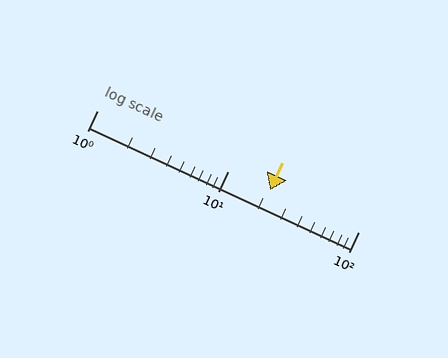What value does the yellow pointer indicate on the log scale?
The pointer indicates approximately 21.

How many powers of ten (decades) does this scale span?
The scale spans 2 decades, from 1 to 100.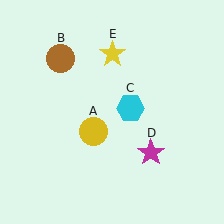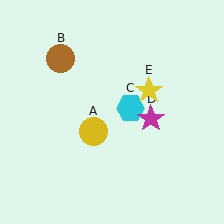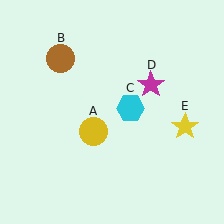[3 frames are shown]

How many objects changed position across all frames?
2 objects changed position: magenta star (object D), yellow star (object E).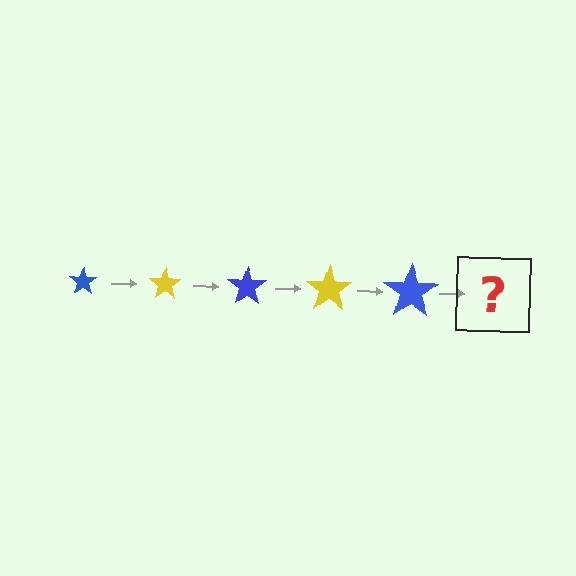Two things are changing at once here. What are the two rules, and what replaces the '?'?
The two rules are that the star grows larger each step and the color cycles through blue and yellow. The '?' should be a yellow star, larger than the previous one.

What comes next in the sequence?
The next element should be a yellow star, larger than the previous one.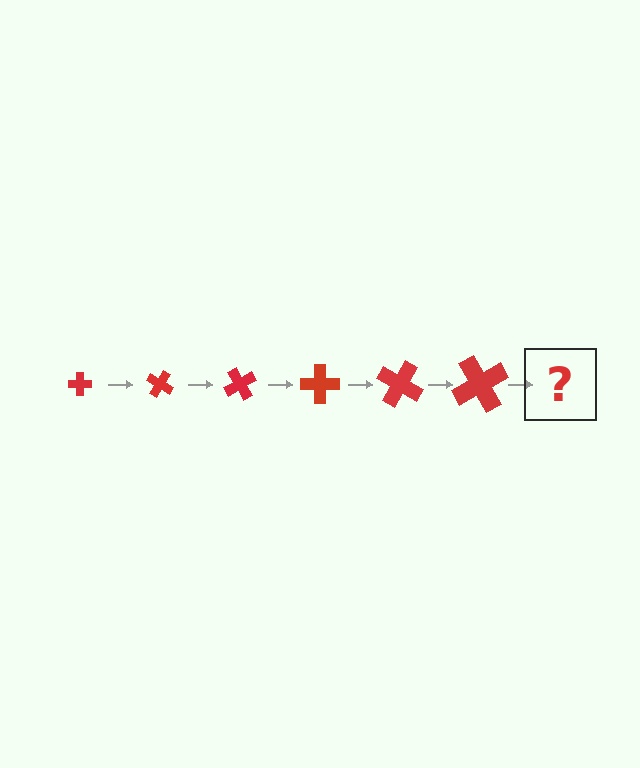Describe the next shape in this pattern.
It should be a cross, larger than the previous one and rotated 180 degrees from the start.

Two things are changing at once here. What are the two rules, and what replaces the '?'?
The two rules are that the cross grows larger each step and it rotates 30 degrees each step. The '?' should be a cross, larger than the previous one and rotated 180 degrees from the start.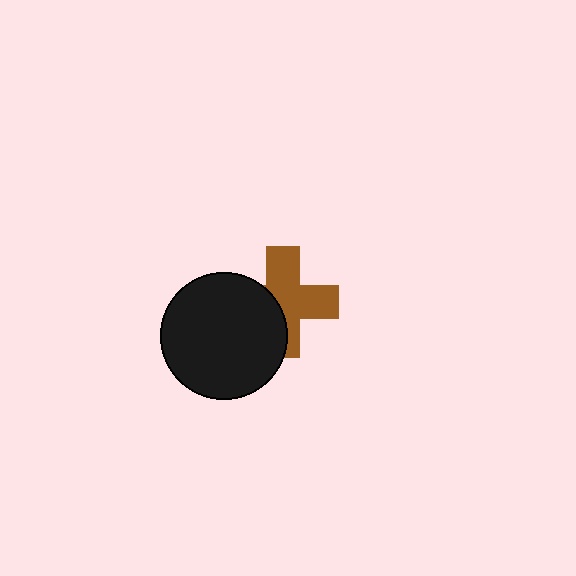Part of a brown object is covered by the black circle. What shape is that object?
It is a cross.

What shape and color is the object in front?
The object in front is a black circle.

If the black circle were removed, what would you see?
You would see the complete brown cross.